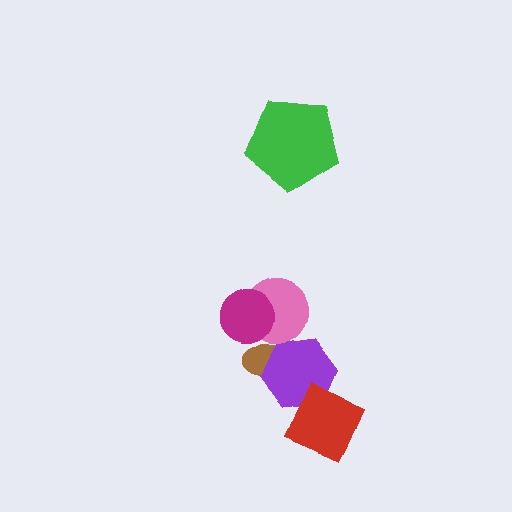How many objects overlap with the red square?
1 object overlaps with the red square.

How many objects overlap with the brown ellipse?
2 objects overlap with the brown ellipse.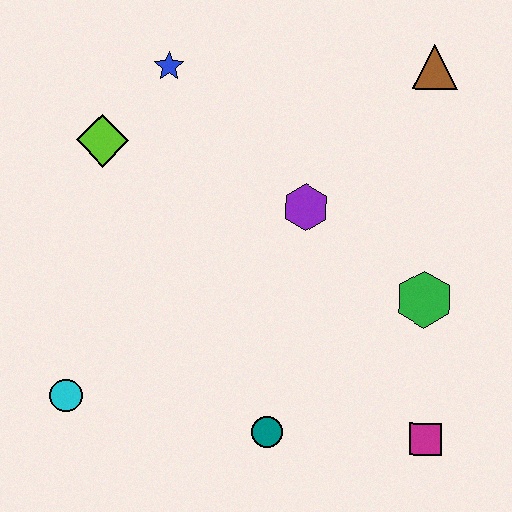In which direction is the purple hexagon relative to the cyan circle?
The purple hexagon is to the right of the cyan circle.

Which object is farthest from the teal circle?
The brown triangle is farthest from the teal circle.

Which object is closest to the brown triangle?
The purple hexagon is closest to the brown triangle.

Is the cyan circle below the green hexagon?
Yes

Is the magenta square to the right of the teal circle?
Yes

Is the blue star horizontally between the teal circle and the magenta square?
No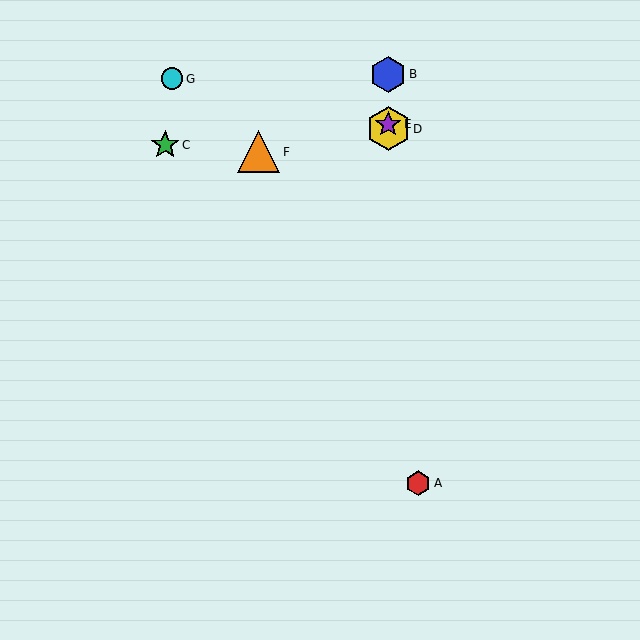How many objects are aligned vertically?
3 objects (B, D, E) are aligned vertically.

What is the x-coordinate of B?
Object B is at x≈388.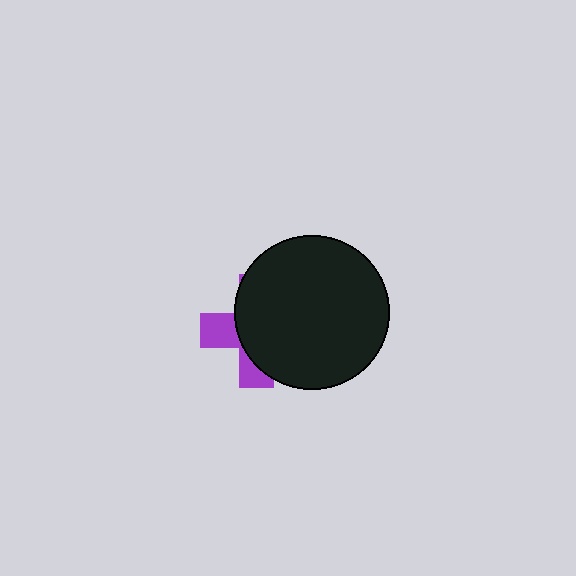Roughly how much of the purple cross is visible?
A small part of it is visible (roughly 31%).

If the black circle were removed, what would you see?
You would see the complete purple cross.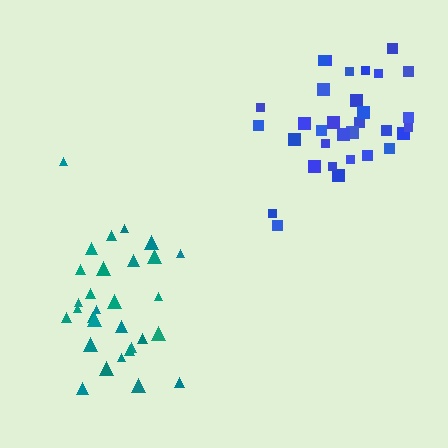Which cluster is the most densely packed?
Blue.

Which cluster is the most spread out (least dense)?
Teal.